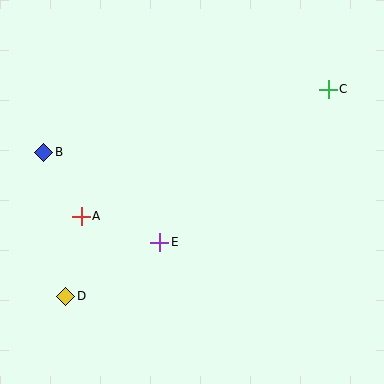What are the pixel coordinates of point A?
Point A is at (81, 216).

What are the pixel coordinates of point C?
Point C is at (328, 89).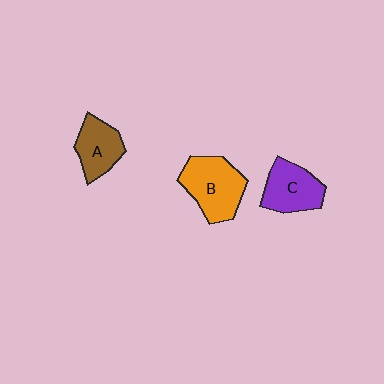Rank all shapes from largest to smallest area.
From largest to smallest: B (orange), C (purple), A (brown).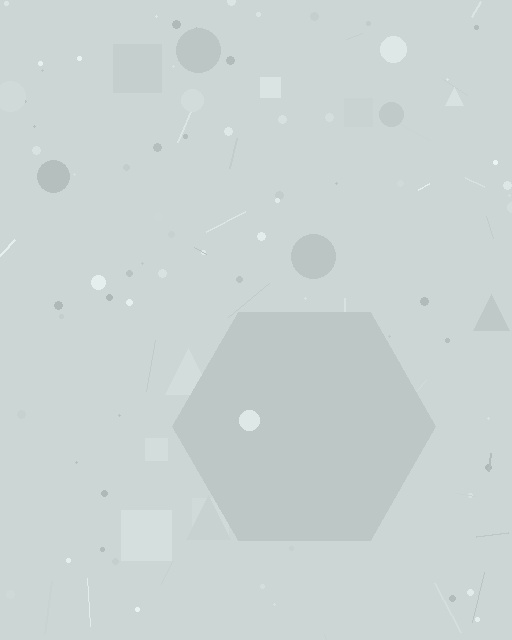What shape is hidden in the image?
A hexagon is hidden in the image.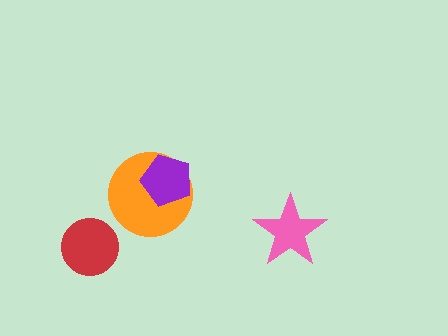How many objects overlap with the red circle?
0 objects overlap with the red circle.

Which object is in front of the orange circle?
The purple pentagon is in front of the orange circle.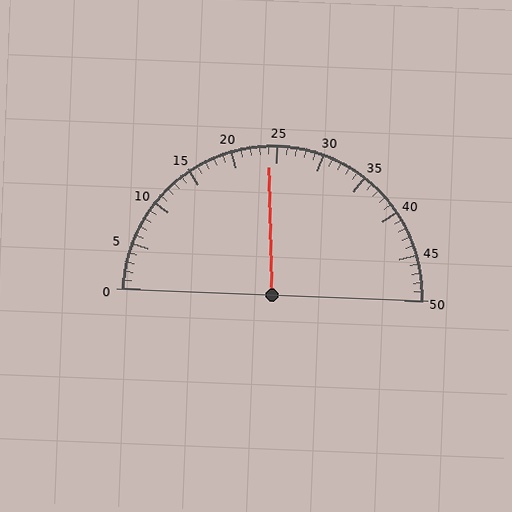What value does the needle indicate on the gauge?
The needle indicates approximately 24.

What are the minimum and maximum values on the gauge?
The gauge ranges from 0 to 50.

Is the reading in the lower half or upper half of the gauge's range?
The reading is in the lower half of the range (0 to 50).